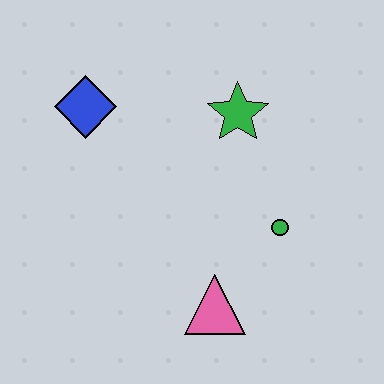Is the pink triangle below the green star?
Yes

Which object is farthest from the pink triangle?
The blue diamond is farthest from the pink triangle.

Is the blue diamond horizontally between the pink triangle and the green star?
No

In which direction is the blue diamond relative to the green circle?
The blue diamond is to the left of the green circle.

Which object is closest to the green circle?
The pink triangle is closest to the green circle.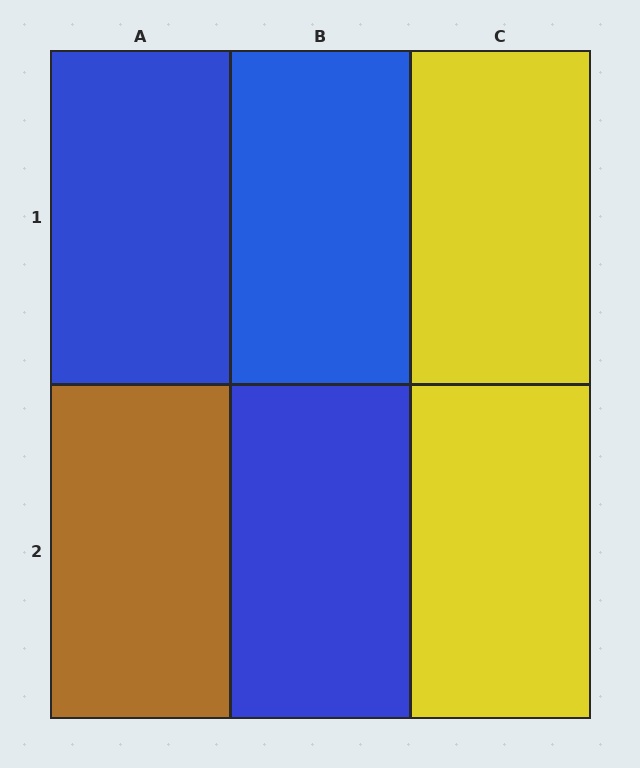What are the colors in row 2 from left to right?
Brown, blue, yellow.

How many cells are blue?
3 cells are blue.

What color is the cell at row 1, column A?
Blue.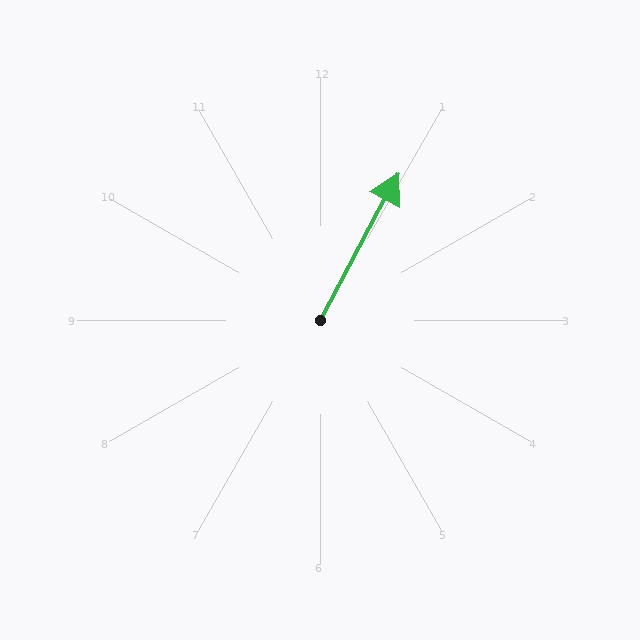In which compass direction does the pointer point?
Northeast.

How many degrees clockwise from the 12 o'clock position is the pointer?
Approximately 28 degrees.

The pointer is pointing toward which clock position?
Roughly 1 o'clock.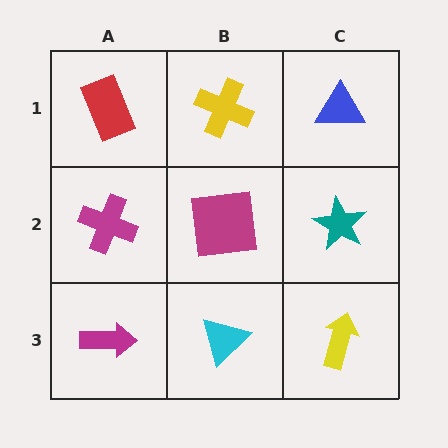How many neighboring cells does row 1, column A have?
2.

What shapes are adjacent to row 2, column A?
A red rectangle (row 1, column A), a magenta arrow (row 3, column A), a magenta square (row 2, column B).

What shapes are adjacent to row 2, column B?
A yellow cross (row 1, column B), a cyan triangle (row 3, column B), a magenta cross (row 2, column A), a teal star (row 2, column C).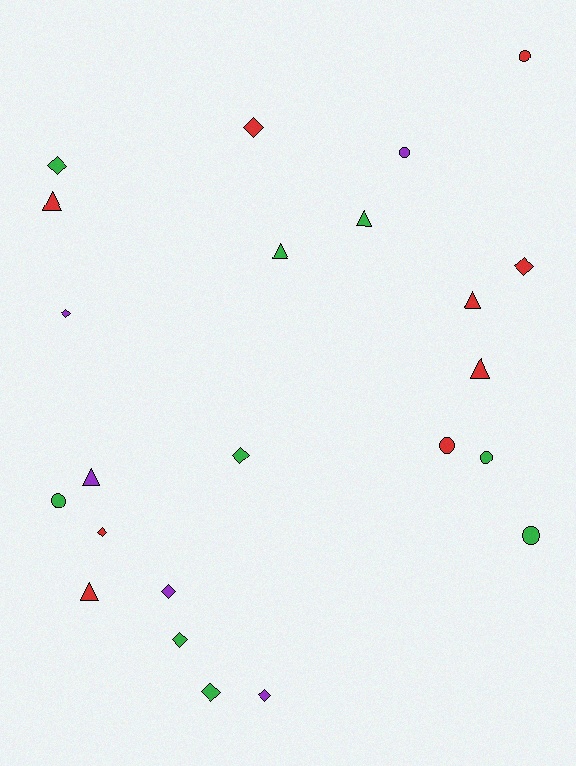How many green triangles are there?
There are 2 green triangles.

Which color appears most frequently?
Green, with 9 objects.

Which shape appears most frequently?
Diamond, with 10 objects.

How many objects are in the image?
There are 23 objects.